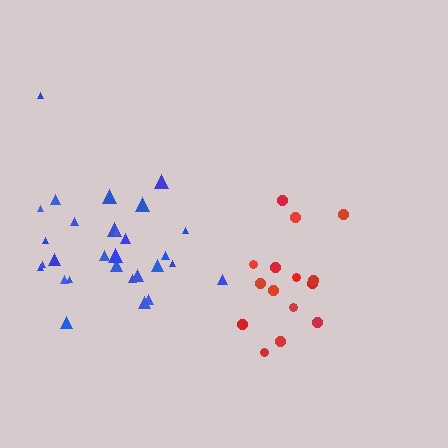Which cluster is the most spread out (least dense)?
Blue.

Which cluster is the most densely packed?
Red.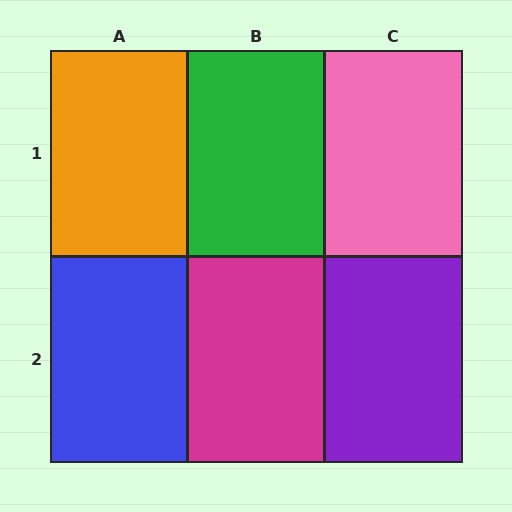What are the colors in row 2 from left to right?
Blue, magenta, purple.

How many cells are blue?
1 cell is blue.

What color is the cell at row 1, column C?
Pink.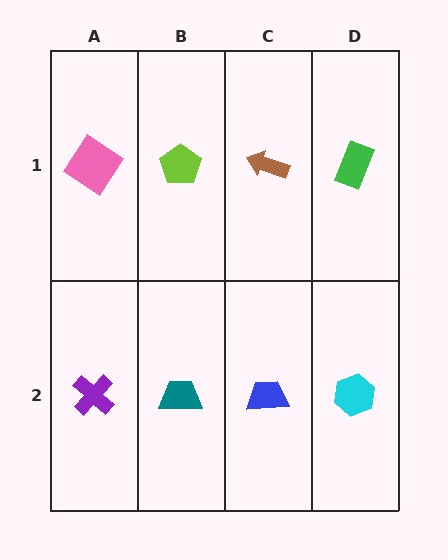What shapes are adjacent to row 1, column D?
A cyan hexagon (row 2, column D), a brown arrow (row 1, column C).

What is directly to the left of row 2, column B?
A purple cross.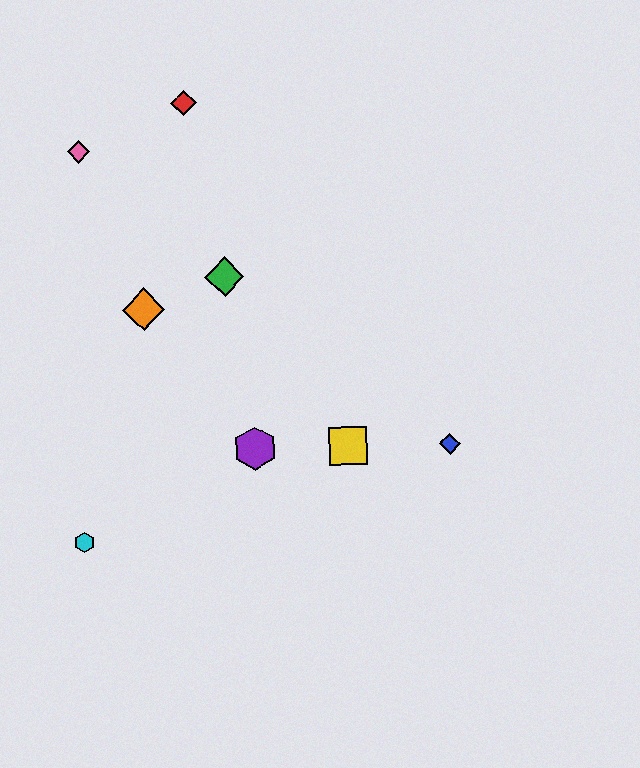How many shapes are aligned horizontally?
3 shapes (the blue diamond, the yellow square, the purple hexagon) are aligned horizontally.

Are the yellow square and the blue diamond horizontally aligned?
Yes, both are at y≈446.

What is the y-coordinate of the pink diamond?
The pink diamond is at y≈152.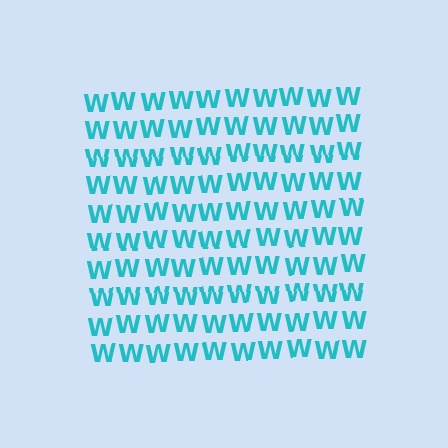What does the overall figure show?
The overall figure shows a square.